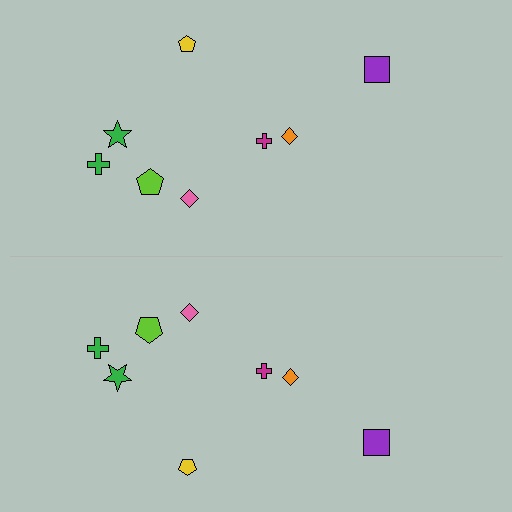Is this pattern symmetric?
Yes, this pattern has bilateral (reflection) symmetry.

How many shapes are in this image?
There are 16 shapes in this image.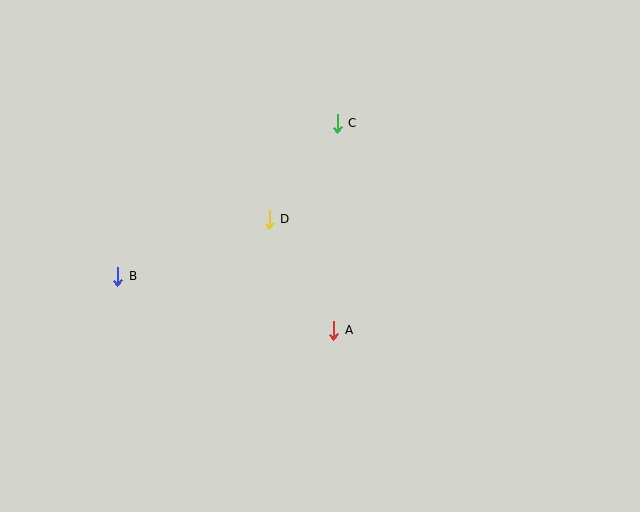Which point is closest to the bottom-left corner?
Point B is closest to the bottom-left corner.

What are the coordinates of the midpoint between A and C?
The midpoint between A and C is at (336, 227).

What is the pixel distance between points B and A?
The distance between B and A is 222 pixels.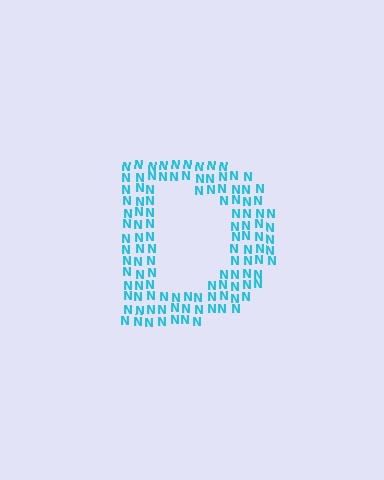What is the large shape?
The large shape is the letter D.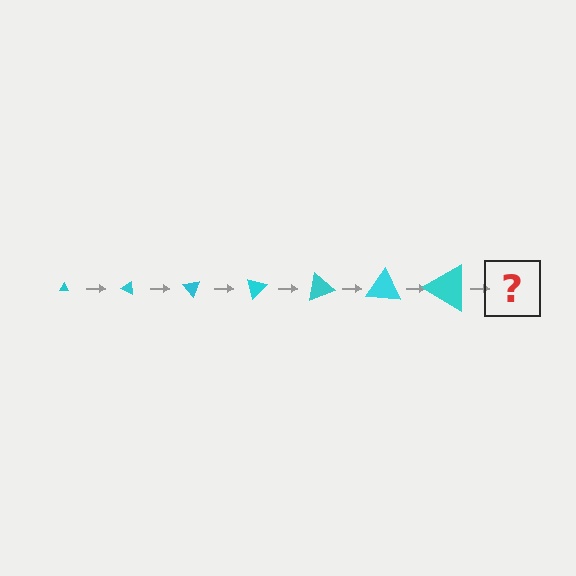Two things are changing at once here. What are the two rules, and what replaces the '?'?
The two rules are that the triangle grows larger each step and it rotates 25 degrees each step. The '?' should be a triangle, larger than the previous one and rotated 175 degrees from the start.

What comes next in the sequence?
The next element should be a triangle, larger than the previous one and rotated 175 degrees from the start.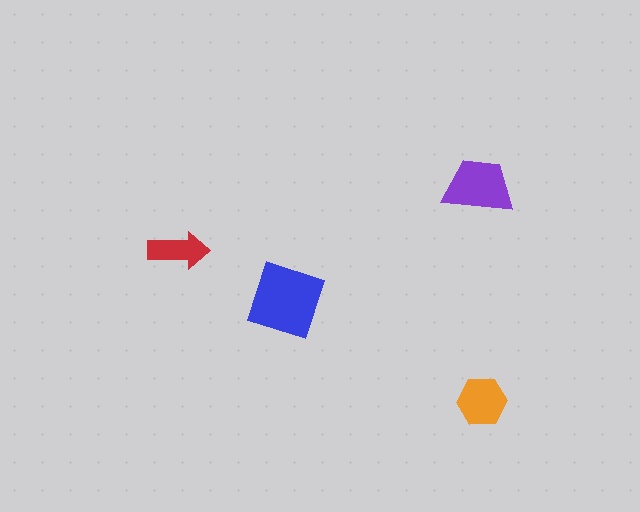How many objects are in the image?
There are 4 objects in the image.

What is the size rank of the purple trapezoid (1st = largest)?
2nd.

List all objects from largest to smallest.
The blue square, the purple trapezoid, the orange hexagon, the red arrow.